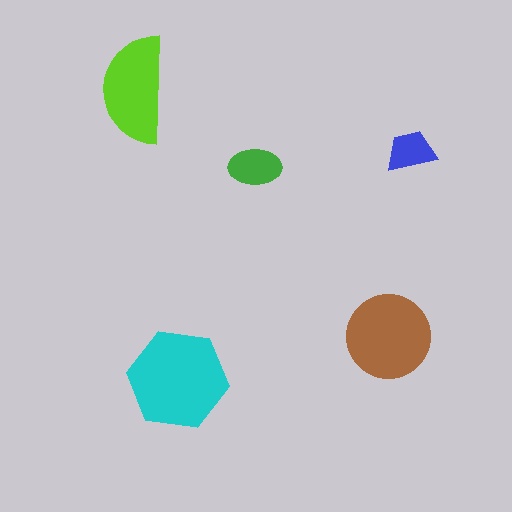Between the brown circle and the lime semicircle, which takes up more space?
The brown circle.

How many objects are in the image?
There are 5 objects in the image.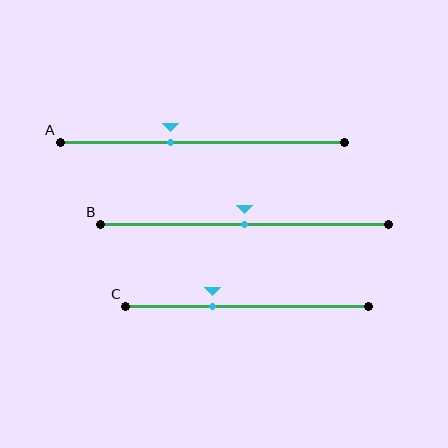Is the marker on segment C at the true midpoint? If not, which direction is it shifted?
No, the marker on segment C is shifted to the left by about 14% of the segment length.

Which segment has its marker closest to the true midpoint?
Segment B has its marker closest to the true midpoint.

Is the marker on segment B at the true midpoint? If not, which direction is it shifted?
Yes, the marker on segment B is at the true midpoint.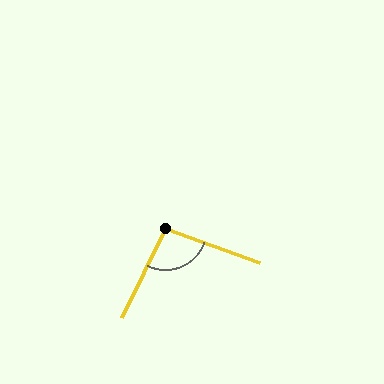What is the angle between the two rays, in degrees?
Approximately 96 degrees.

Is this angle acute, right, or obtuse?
It is obtuse.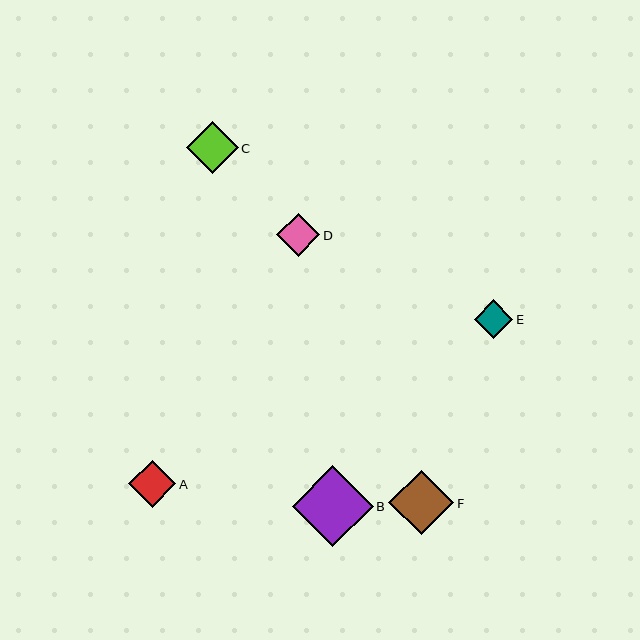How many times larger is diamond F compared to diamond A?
Diamond F is approximately 1.4 times the size of diamond A.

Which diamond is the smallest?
Diamond E is the smallest with a size of approximately 38 pixels.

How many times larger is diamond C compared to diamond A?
Diamond C is approximately 1.1 times the size of diamond A.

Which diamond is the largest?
Diamond B is the largest with a size of approximately 81 pixels.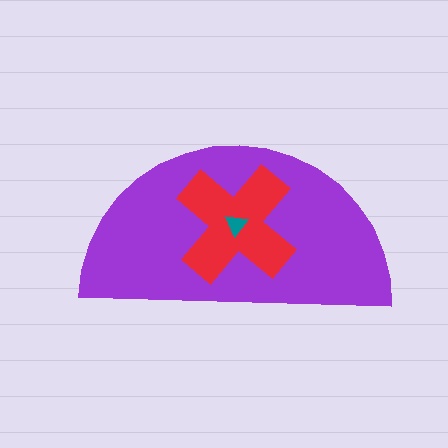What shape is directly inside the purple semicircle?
The red cross.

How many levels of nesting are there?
3.